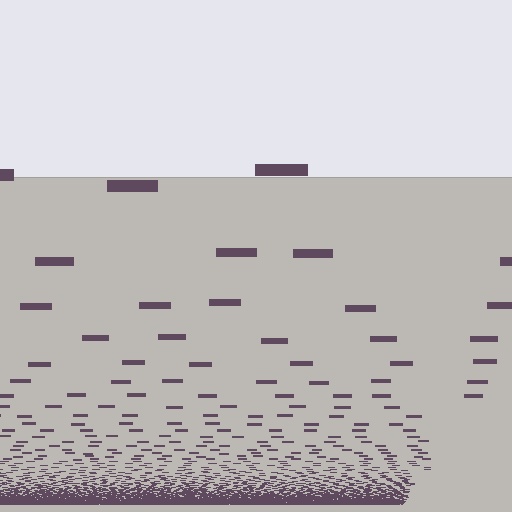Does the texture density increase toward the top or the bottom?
Density increases toward the bottom.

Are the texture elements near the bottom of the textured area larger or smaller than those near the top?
Smaller. The gradient is inverted — elements near the bottom are smaller and denser.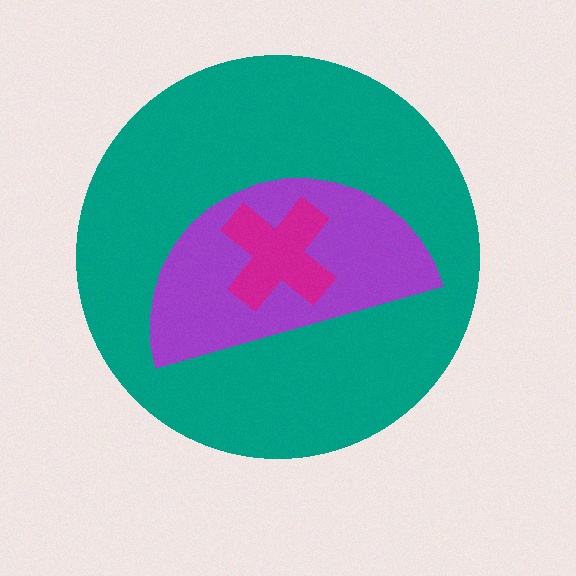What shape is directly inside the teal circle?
The purple semicircle.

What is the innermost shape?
The magenta cross.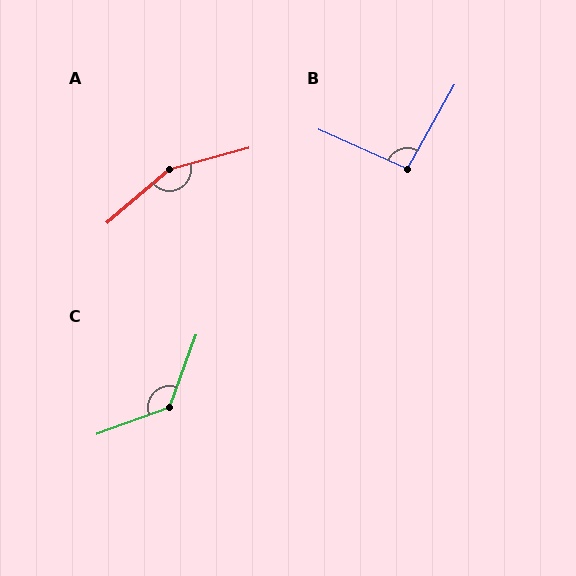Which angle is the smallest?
B, at approximately 95 degrees.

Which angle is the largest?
A, at approximately 154 degrees.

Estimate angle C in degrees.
Approximately 130 degrees.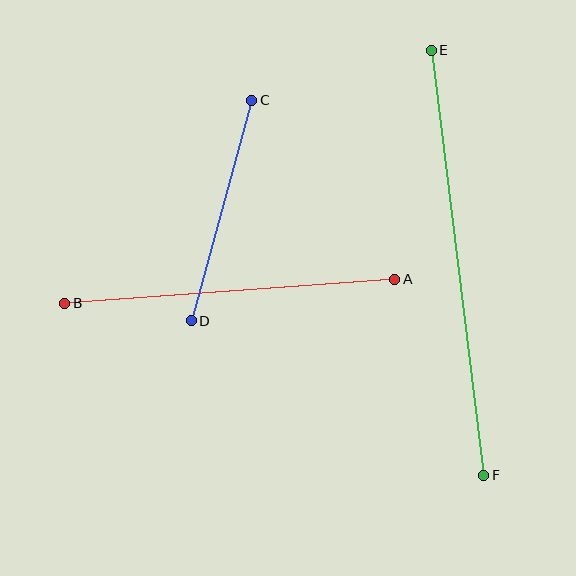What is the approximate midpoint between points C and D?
The midpoint is at approximately (221, 210) pixels.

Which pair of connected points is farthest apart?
Points E and F are farthest apart.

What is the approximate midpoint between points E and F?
The midpoint is at approximately (457, 263) pixels.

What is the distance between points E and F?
The distance is approximately 428 pixels.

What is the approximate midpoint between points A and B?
The midpoint is at approximately (230, 291) pixels.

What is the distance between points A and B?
The distance is approximately 331 pixels.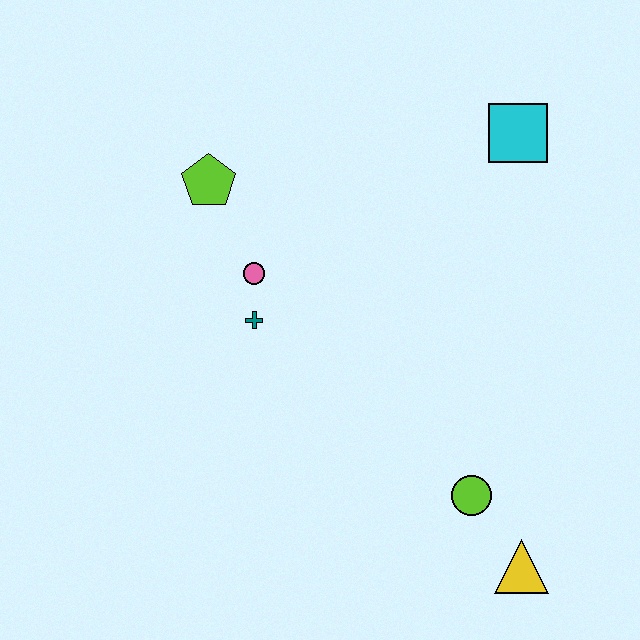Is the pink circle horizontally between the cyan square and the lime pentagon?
Yes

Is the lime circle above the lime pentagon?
No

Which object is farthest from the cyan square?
The yellow triangle is farthest from the cyan square.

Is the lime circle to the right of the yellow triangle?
No